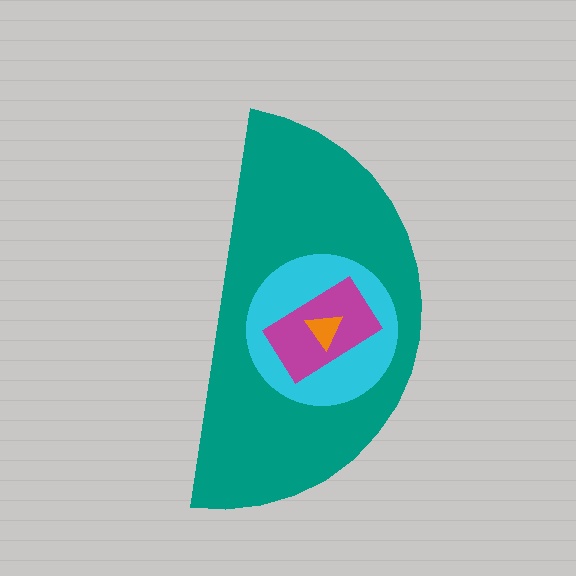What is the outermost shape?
The teal semicircle.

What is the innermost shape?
The orange triangle.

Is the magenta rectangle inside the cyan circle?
Yes.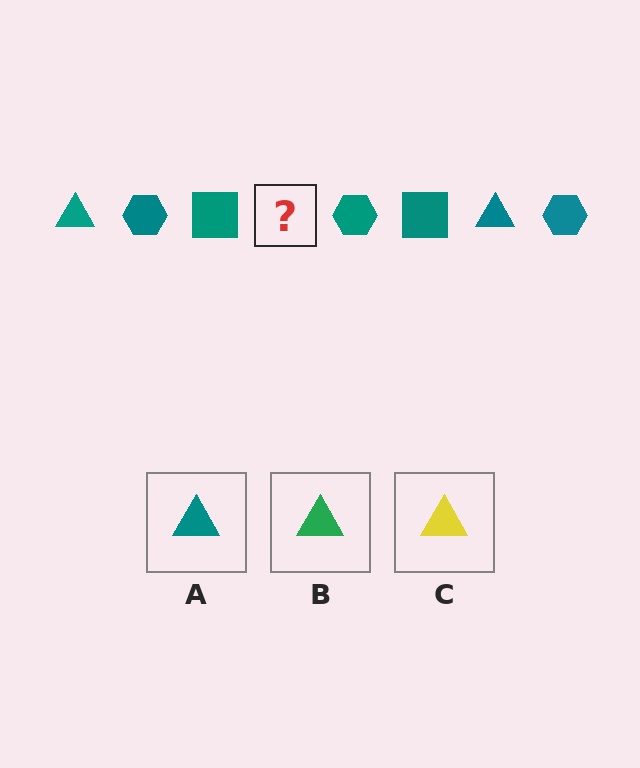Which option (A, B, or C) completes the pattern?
A.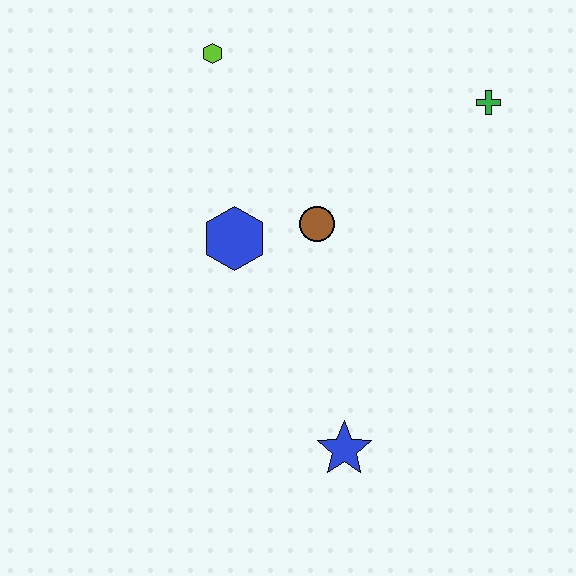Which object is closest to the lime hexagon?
The blue hexagon is closest to the lime hexagon.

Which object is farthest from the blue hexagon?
The green cross is farthest from the blue hexagon.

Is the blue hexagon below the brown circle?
Yes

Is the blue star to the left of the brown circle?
No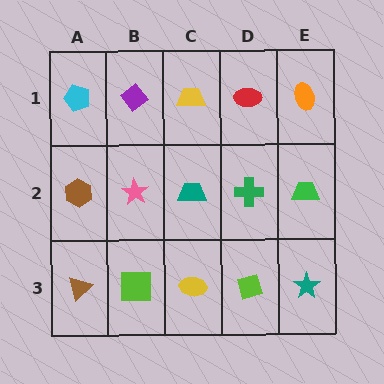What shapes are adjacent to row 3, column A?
A brown hexagon (row 2, column A), a lime square (row 3, column B).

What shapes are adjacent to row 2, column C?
A yellow trapezoid (row 1, column C), a yellow ellipse (row 3, column C), a pink star (row 2, column B), a green cross (row 2, column D).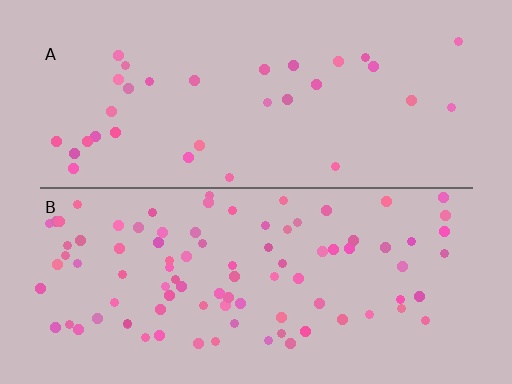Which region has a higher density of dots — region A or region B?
B (the bottom).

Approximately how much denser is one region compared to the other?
Approximately 2.8× — region B over region A.